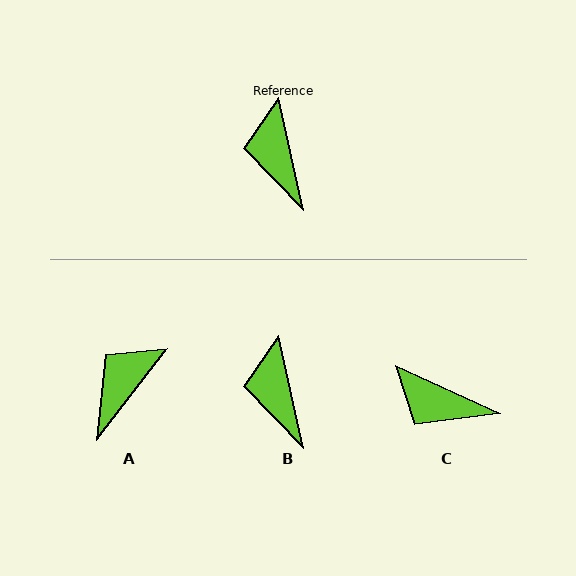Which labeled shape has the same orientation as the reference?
B.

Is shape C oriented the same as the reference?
No, it is off by about 53 degrees.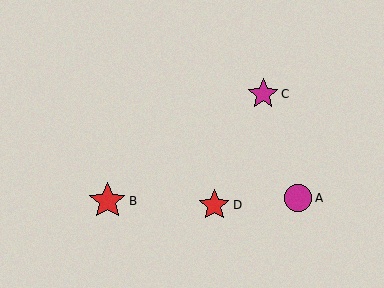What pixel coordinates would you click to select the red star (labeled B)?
Click at (107, 201) to select the red star B.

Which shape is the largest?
The red star (labeled B) is the largest.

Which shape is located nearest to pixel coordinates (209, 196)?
The red star (labeled D) at (214, 205) is nearest to that location.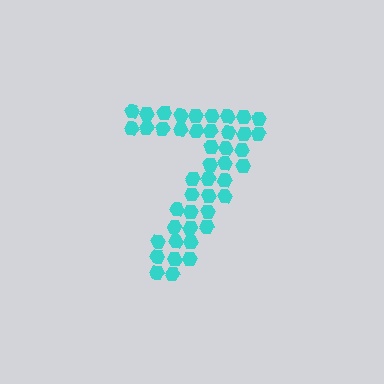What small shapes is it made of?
It is made of small hexagons.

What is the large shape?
The large shape is the digit 7.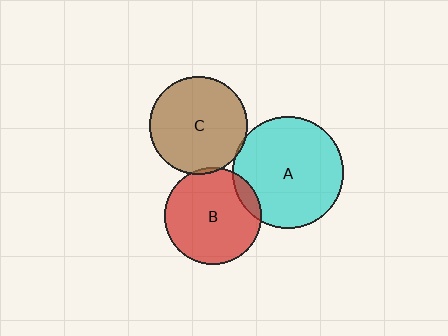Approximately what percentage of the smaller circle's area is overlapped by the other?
Approximately 5%.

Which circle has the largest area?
Circle A (cyan).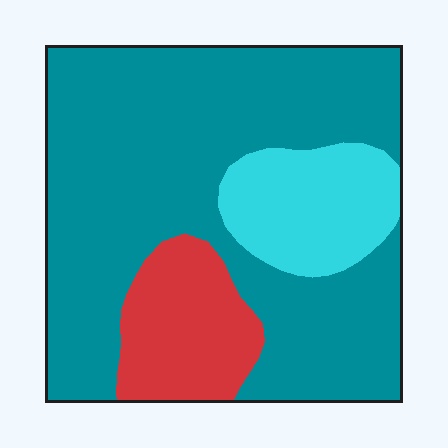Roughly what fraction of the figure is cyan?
Cyan covers around 15% of the figure.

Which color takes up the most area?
Teal, at roughly 70%.